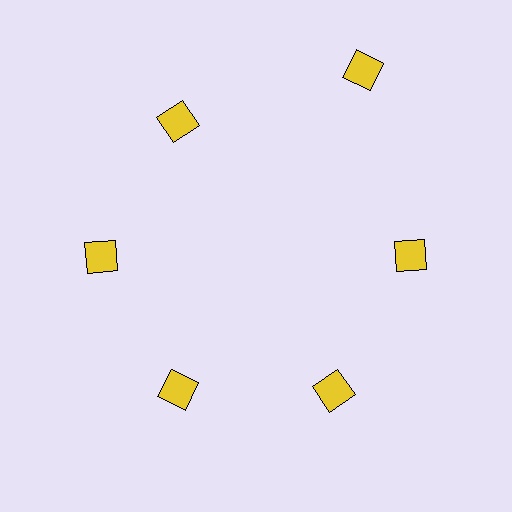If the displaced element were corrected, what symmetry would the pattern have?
It would have 6-fold rotational symmetry — the pattern would map onto itself every 60 degrees.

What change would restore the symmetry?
The symmetry would be restored by moving it inward, back onto the ring so that all 6 squares sit at equal angles and equal distance from the center.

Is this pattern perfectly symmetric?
No. The 6 yellow squares are arranged in a ring, but one element near the 1 o'clock position is pushed outward from the center, breaking the 6-fold rotational symmetry.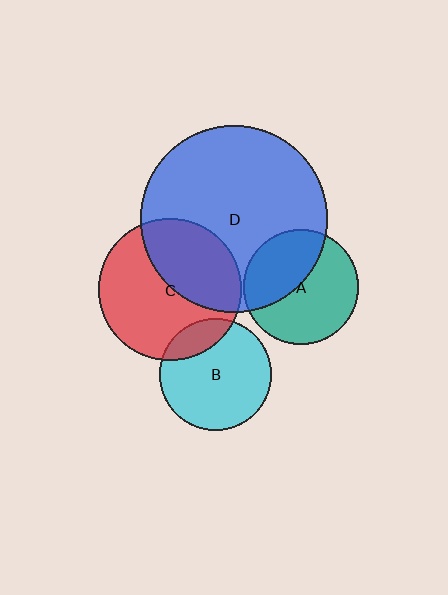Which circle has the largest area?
Circle D (blue).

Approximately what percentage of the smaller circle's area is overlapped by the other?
Approximately 20%.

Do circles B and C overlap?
Yes.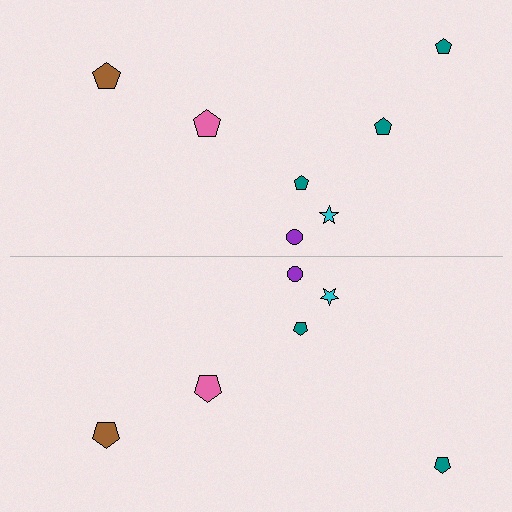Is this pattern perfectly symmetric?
No, the pattern is not perfectly symmetric. A teal pentagon is missing from the bottom side.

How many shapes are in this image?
There are 13 shapes in this image.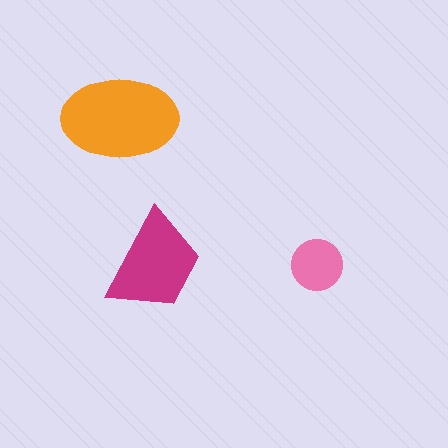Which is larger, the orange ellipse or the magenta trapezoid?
The orange ellipse.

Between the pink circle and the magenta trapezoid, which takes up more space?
The magenta trapezoid.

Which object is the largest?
The orange ellipse.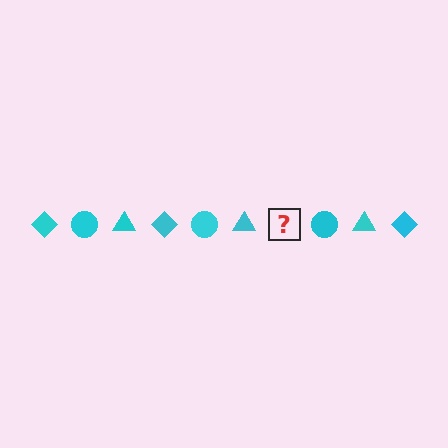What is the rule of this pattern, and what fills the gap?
The rule is that the pattern cycles through diamond, circle, triangle shapes in cyan. The gap should be filled with a cyan diamond.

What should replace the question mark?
The question mark should be replaced with a cyan diamond.